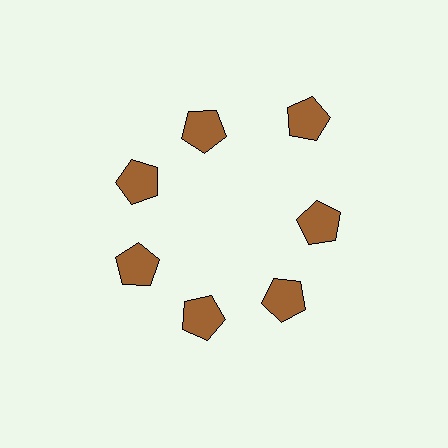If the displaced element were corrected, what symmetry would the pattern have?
It would have 7-fold rotational symmetry — the pattern would map onto itself every 51 degrees.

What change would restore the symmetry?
The symmetry would be restored by moving it inward, back onto the ring so that all 7 pentagons sit at equal angles and equal distance from the center.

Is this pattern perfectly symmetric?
No. The 7 brown pentagons are arranged in a ring, but one element near the 1 o'clock position is pushed outward from the center, breaking the 7-fold rotational symmetry.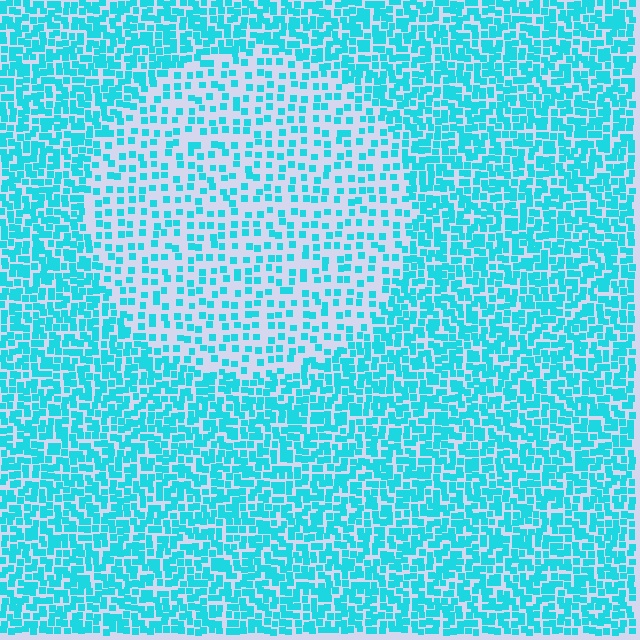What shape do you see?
I see a circle.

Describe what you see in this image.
The image contains small cyan elements arranged at two different densities. A circle-shaped region is visible where the elements are less densely packed than the surrounding area.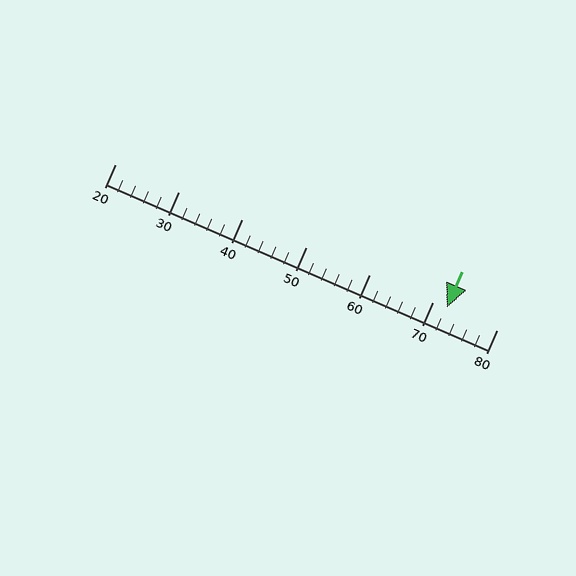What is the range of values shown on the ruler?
The ruler shows values from 20 to 80.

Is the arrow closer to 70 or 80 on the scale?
The arrow is closer to 70.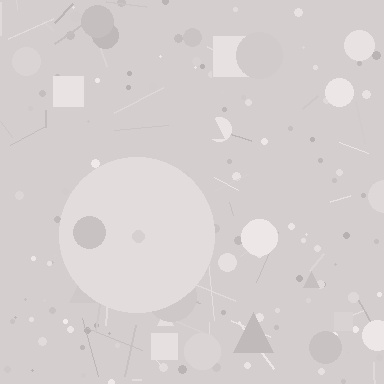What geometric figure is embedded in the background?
A circle is embedded in the background.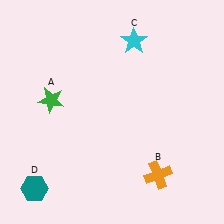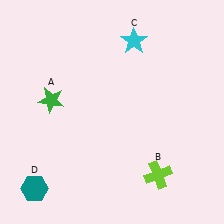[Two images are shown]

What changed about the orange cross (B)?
In Image 1, B is orange. In Image 2, it changed to lime.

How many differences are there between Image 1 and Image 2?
There is 1 difference between the two images.